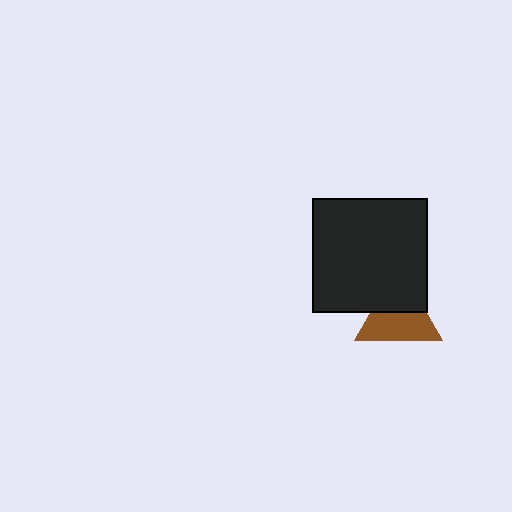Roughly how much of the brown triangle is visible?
About half of it is visible (roughly 59%).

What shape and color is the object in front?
The object in front is a black square.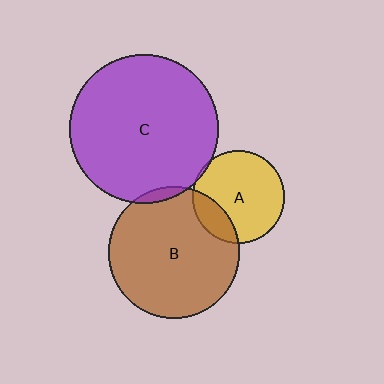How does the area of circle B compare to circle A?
Approximately 2.0 times.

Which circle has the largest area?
Circle C (purple).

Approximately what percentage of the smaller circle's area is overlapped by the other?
Approximately 5%.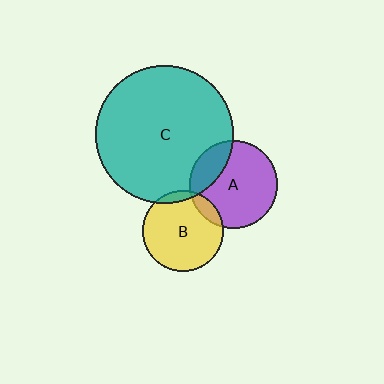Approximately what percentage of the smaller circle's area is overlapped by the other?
Approximately 5%.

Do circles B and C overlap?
Yes.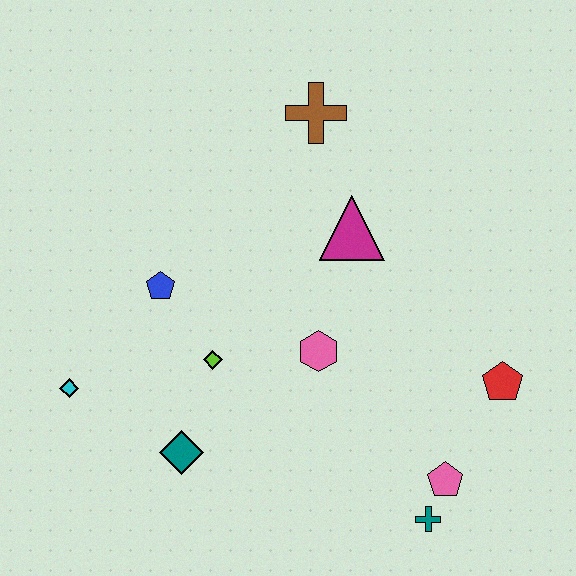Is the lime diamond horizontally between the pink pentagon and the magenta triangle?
No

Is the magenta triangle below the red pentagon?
No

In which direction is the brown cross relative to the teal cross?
The brown cross is above the teal cross.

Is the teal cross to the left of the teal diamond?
No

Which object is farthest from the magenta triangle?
The cyan diamond is farthest from the magenta triangle.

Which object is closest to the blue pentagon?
The lime diamond is closest to the blue pentagon.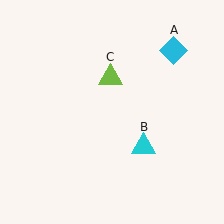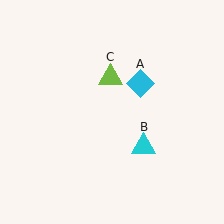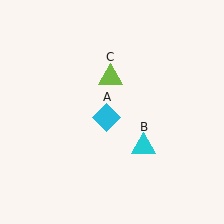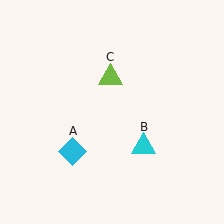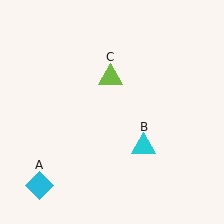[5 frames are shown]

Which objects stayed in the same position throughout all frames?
Cyan triangle (object B) and lime triangle (object C) remained stationary.